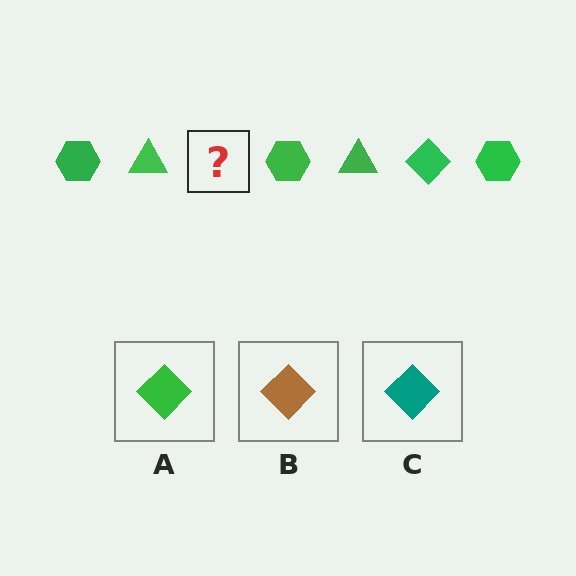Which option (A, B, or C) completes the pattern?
A.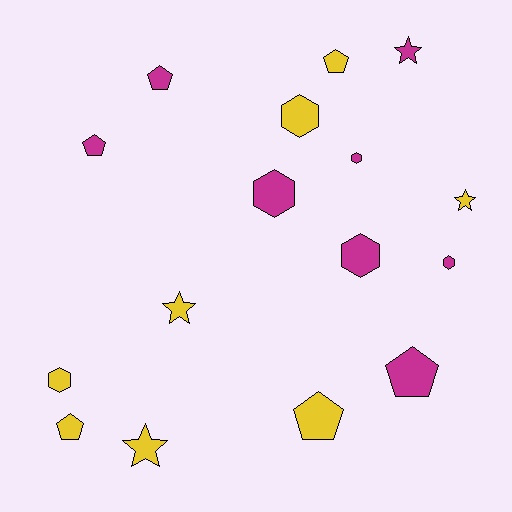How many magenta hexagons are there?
There are 4 magenta hexagons.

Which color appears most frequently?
Magenta, with 8 objects.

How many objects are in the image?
There are 16 objects.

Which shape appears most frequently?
Hexagon, with 6 objects.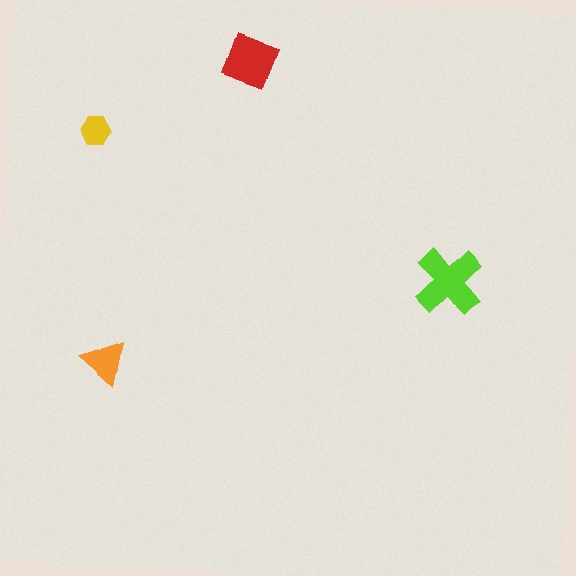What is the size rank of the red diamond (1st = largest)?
2nd.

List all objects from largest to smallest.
The lime cross, the red diamond, the orange triangle, the yellow hexagon.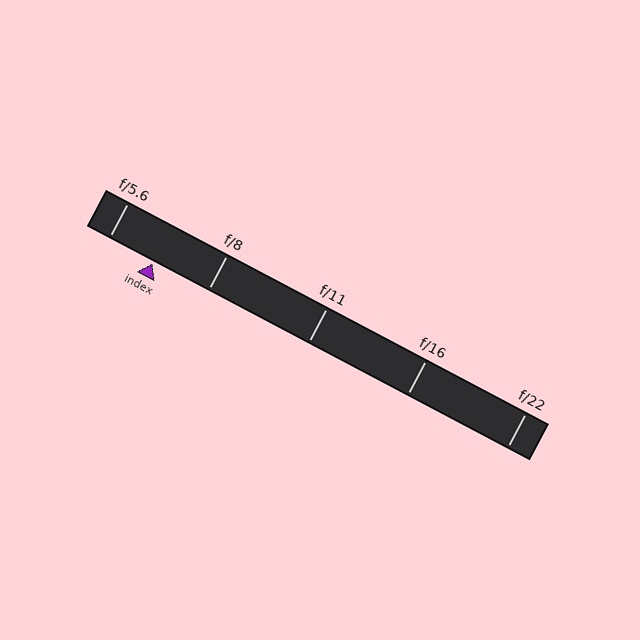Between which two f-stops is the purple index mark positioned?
The index mark is between f/5.6 and f/8.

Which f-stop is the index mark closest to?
The index mark is closest to f/5.6.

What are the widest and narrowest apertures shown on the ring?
The widest aperture shown is f/5.6 and the narrowest is f/22.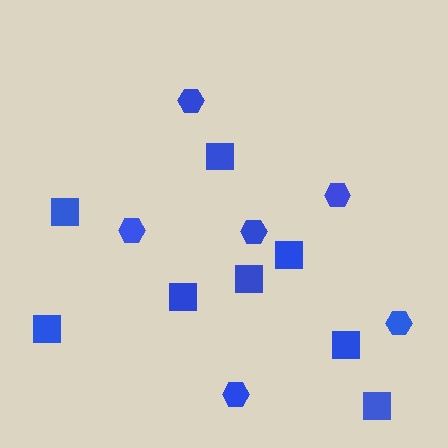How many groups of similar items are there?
There are 2 groups: one group of hexagons (6) and one group of squares (8).